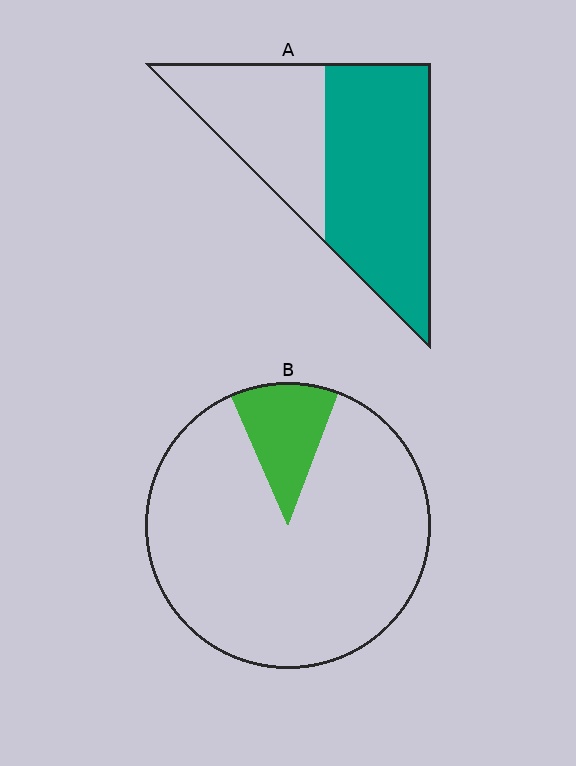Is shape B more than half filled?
No.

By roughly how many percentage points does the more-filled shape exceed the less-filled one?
By roughly 50 percentage points (A over B).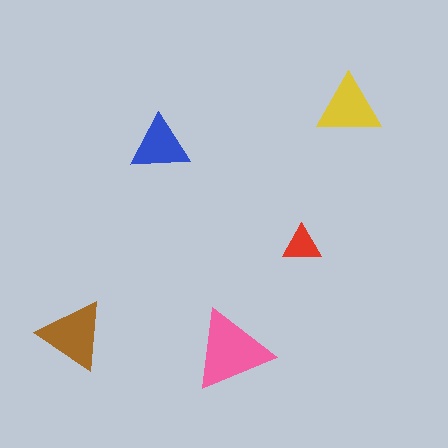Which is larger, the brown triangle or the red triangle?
The brown one.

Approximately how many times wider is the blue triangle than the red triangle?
About 1.5 times wider.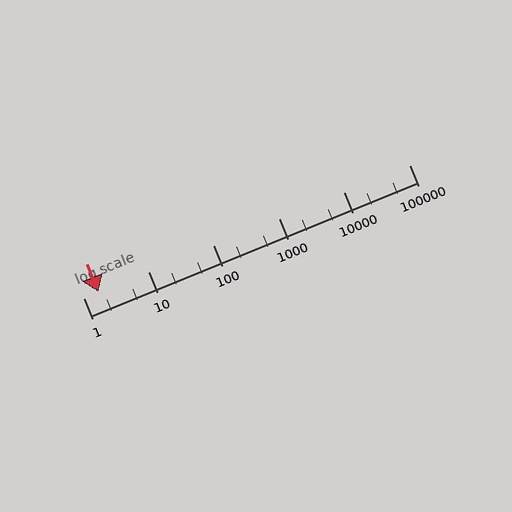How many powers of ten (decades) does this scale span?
The scale spans 5 decades, from 1 to 100000.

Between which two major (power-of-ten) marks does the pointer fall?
The pointer is between 1 and 10.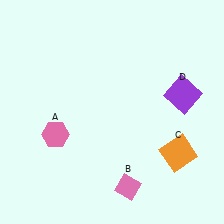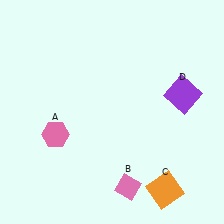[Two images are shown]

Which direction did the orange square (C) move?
The orange square (C) moved down.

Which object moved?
The orange square (C) moved down.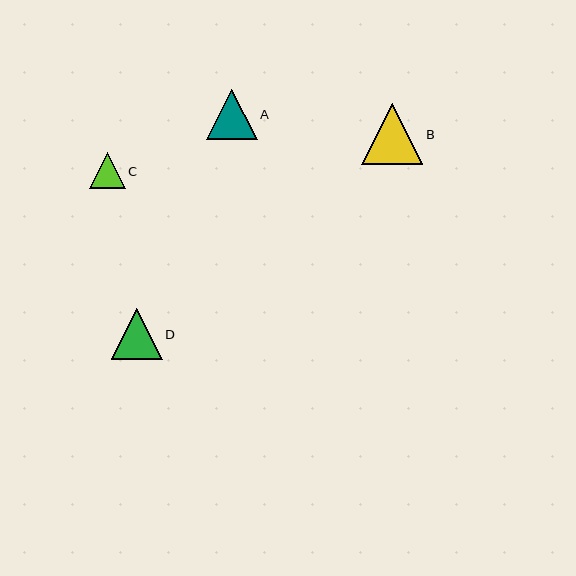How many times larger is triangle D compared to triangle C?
Triangle D is approximately 1.4 times the size of triangle C.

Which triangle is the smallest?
Triangle C is the smallest with a size of approximately 35 pixels.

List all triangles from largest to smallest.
From largest to smallest: B, D, A, C.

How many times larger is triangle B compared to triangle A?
Triangle B is approximately 1.2 times the size of triangle A.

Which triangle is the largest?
Triangle B is the largest with a size of approximately 61 pixels.